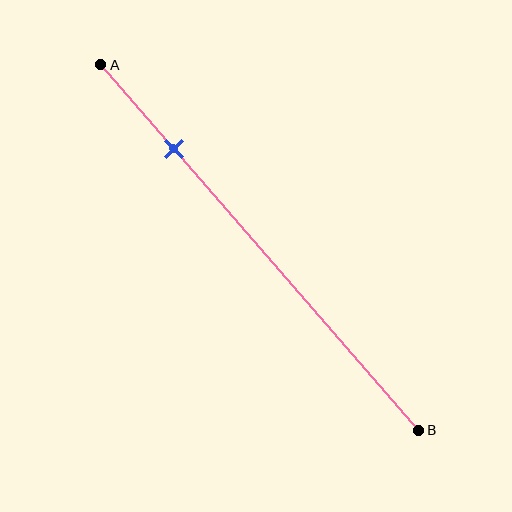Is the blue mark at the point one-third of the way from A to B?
No, the mark is at about 25% from A, not at the 33% one-third point.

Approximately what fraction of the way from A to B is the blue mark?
The blue mark is approximately 25% of the way from A to B.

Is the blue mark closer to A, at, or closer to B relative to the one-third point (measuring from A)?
The blue mark is closer to point A than the one-third point of segment AB.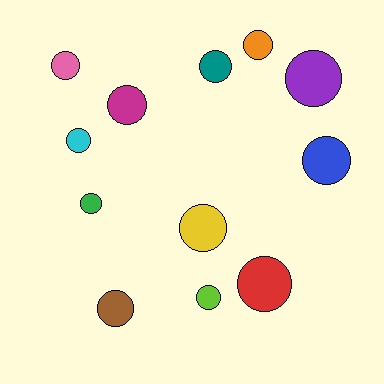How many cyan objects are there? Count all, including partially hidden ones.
There is 1 cyan object.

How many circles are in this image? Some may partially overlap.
There are 12 circles.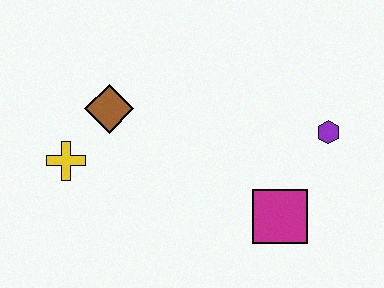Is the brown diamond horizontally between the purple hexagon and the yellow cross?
Yes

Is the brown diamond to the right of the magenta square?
No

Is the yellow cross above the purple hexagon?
No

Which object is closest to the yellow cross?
The brown diamond is closest to the yellow cross.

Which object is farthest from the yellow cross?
The purple hexagon is farthest from the yellow cross.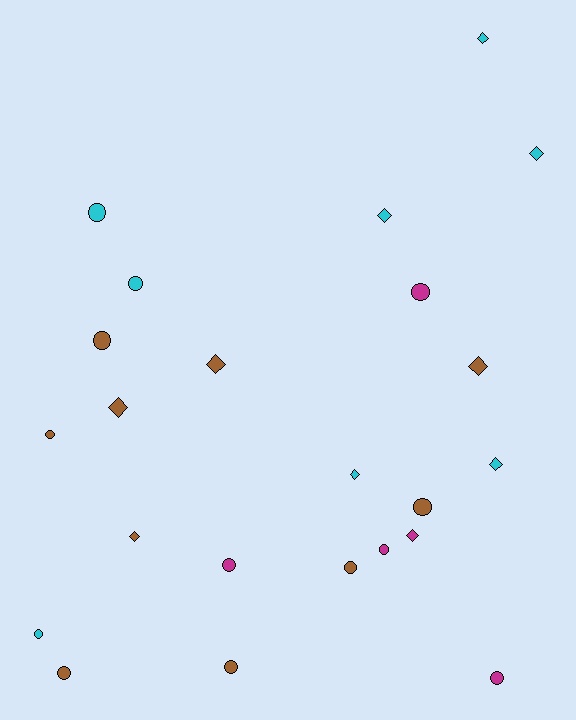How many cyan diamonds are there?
There are 5 cyan diamonds.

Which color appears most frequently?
Brown, with 10 objects.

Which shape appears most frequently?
Circle, with 13 objects.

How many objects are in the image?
There are 23 objects.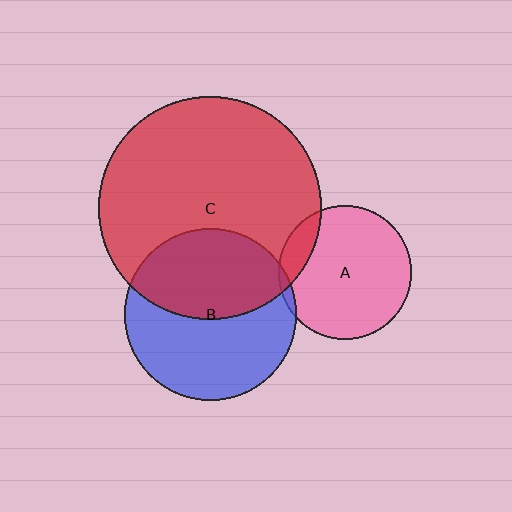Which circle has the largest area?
Circle C (red).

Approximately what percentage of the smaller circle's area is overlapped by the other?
Approximately 45%.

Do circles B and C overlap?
Yes.